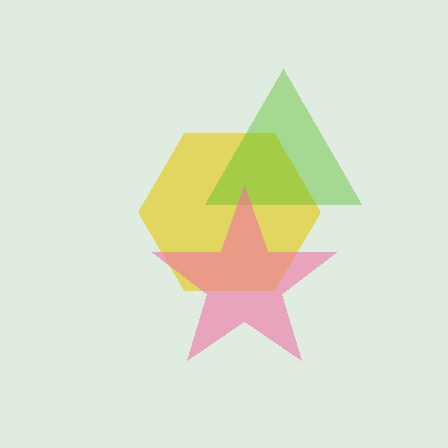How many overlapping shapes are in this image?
There are 3 overlapping shapes in the image.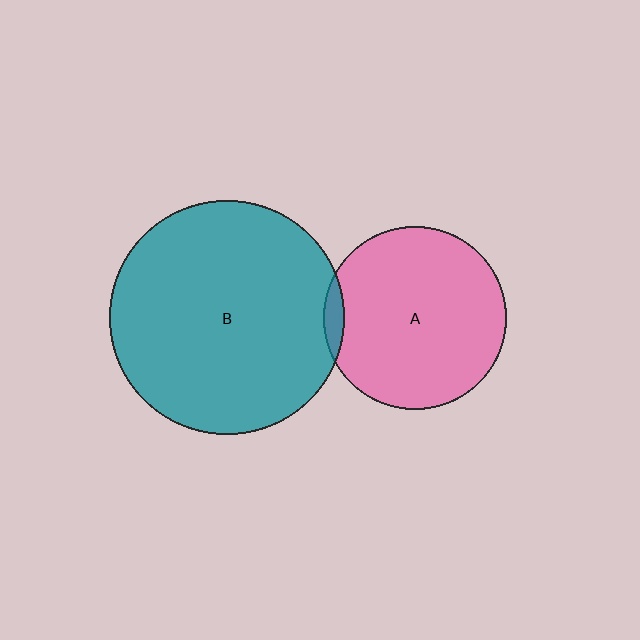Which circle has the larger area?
Circle B (teal).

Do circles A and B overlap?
Yes.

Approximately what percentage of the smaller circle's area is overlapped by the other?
Approximately 5%.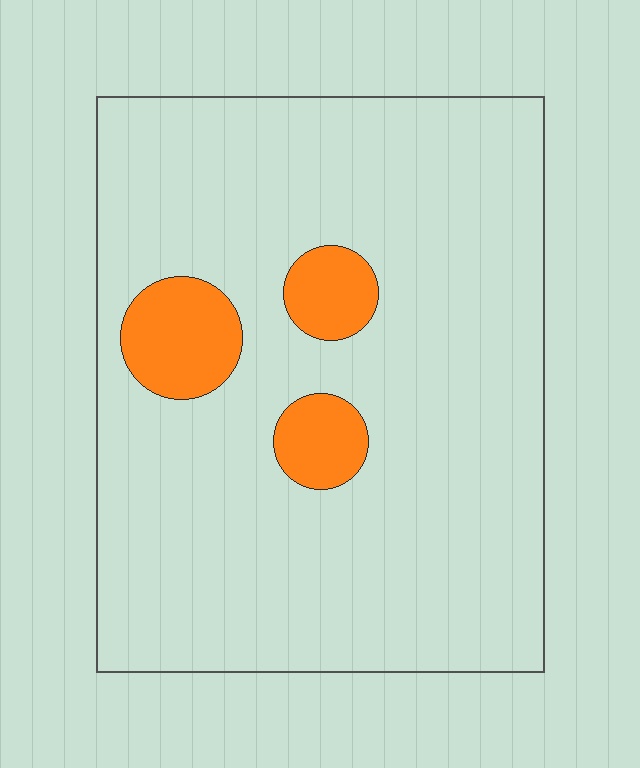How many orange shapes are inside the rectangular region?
3.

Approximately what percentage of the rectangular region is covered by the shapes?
Approximately 10%.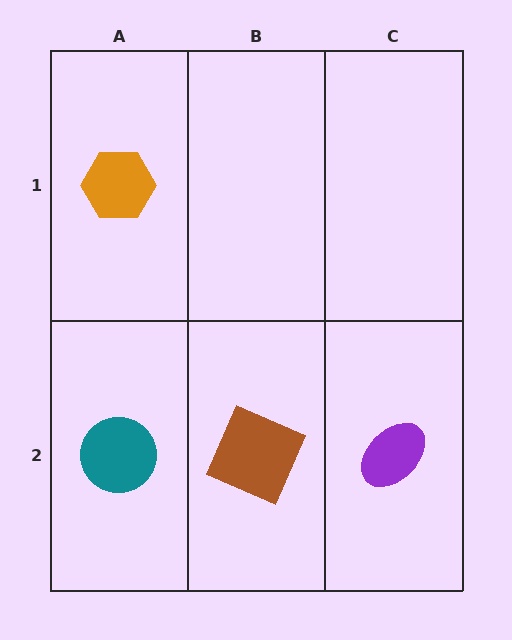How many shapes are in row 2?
3 shapes.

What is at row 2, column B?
A brown square.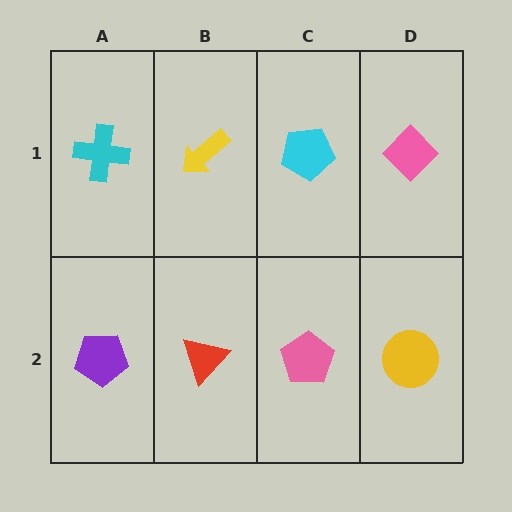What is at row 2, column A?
A purple pentagon.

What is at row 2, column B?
A red triangle.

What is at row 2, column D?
A yellow circle.